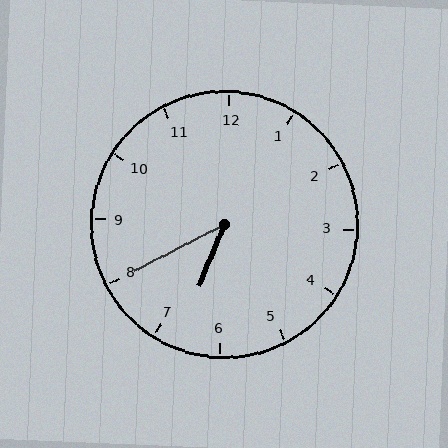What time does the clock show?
6:40.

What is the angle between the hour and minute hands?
Approximately 40 degrees.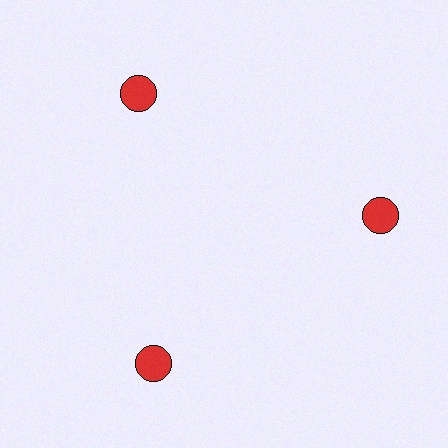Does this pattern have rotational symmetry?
Yes, this pattern has 3-fold rotational symmetry. It looks the same after rotating 120 degrees around the center.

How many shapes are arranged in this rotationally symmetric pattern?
There are 3 shapes, arranged in 3 groups of 1.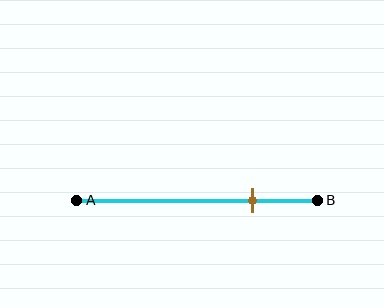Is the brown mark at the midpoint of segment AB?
No, the mark is at about 75% from A, not at the 50% midpoint.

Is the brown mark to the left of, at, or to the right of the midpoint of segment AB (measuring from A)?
The brown mark is to the right of the midpoint of segment AB.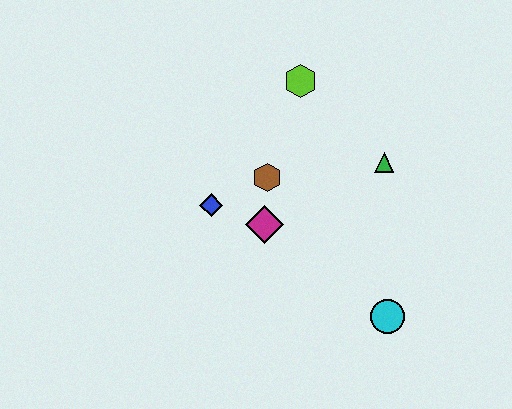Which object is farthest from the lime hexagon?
The cyan circle is farthest from the lime hexagon.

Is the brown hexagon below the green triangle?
Yes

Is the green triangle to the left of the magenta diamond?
No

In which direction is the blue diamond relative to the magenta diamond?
The blue diamond is to the left of the magenta diamond.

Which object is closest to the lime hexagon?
The brown hexagon is closest to the lime hexagon.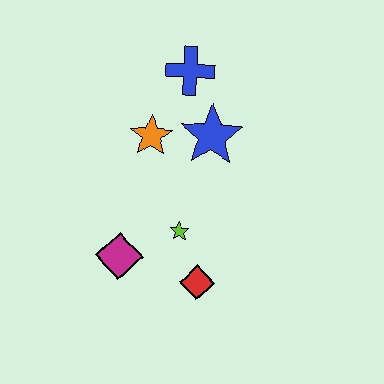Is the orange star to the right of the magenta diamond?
Yes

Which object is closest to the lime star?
The red diamond is closest to the lime star.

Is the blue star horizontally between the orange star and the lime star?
No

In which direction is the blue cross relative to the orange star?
The blue cross is above the orange star.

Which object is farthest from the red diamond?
The blue cross is farthest from the red diamond.